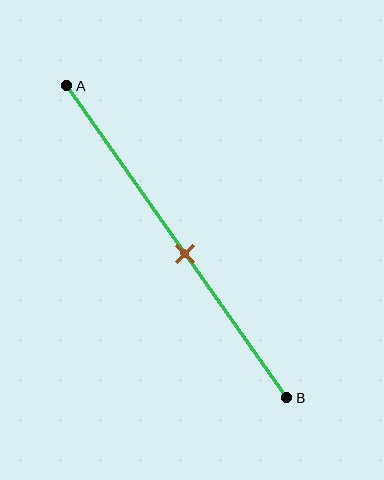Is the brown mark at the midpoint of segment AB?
No, the mark is at about 55% from A, not at the 50% midpoint.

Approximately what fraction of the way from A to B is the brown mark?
The brown mark is approximately 55% of the way from A to B.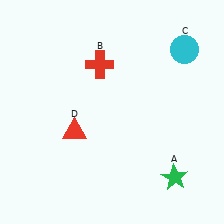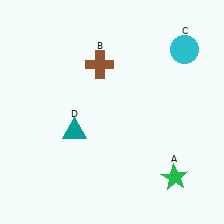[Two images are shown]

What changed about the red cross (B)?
In Image 1, B is red. In Image 2, it changed to brown.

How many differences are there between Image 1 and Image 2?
There are 2 differences between the two images.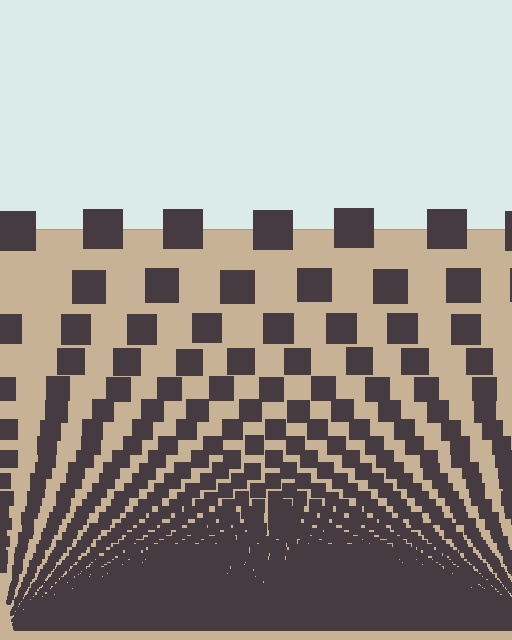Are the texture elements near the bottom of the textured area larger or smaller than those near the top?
Smaller. The gradient is inverted — elements near the bottom are smaller and denser.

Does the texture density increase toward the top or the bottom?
Density increases toward the bottom.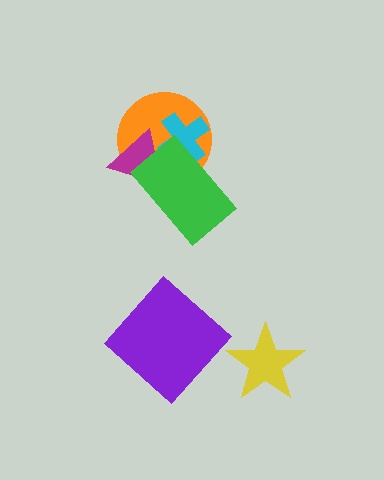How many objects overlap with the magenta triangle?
3 objects overlap with the magenta triangle.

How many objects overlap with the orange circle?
3 objects overlap with the orange circle.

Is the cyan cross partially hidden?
Yes, it is partially covered by another shape.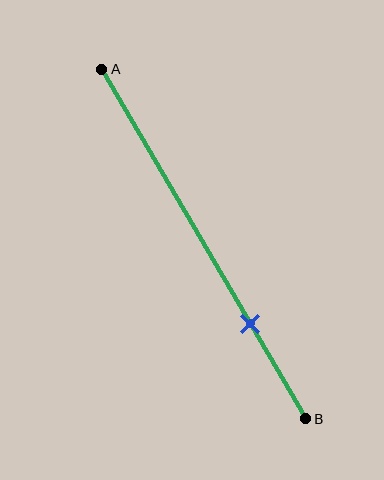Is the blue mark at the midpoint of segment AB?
No, the mark is at about 75% from A, not at the 50% midpoint.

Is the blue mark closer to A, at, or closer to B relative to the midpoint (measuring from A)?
The blue mark is closer to point B than the midpoint of segment AB.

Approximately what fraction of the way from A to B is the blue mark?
The blue mark is approximately 75% of the way from A to B.